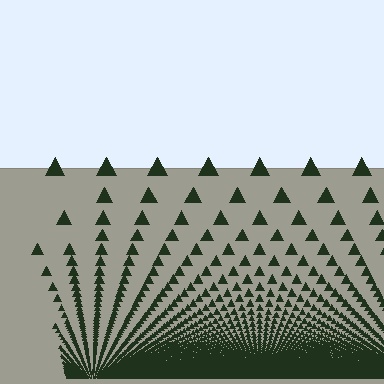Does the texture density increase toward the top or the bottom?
Density increases toward the bottom.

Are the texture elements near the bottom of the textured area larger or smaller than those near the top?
Smaller. The gradient is inverted — elements near the bottom are smaller and denser.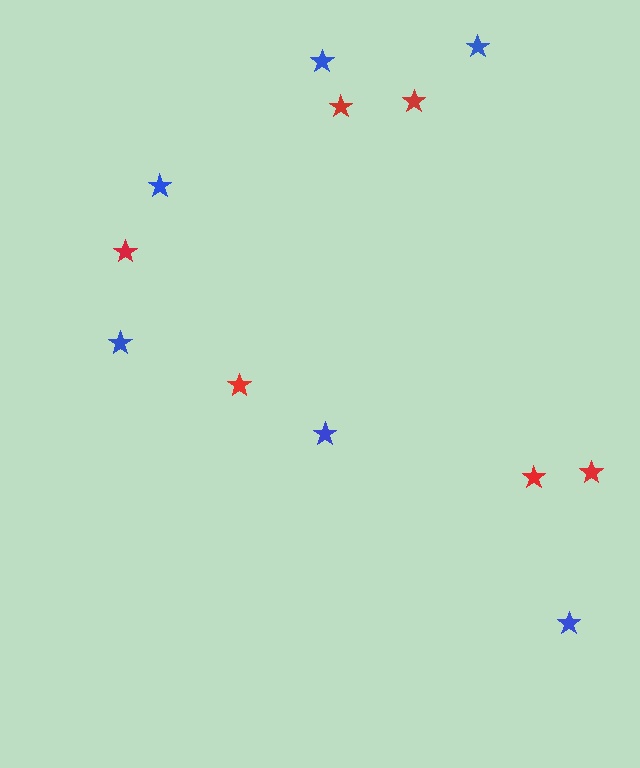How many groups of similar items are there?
There are 2 groups: one group of red stars (6) and one group of blue stars (6).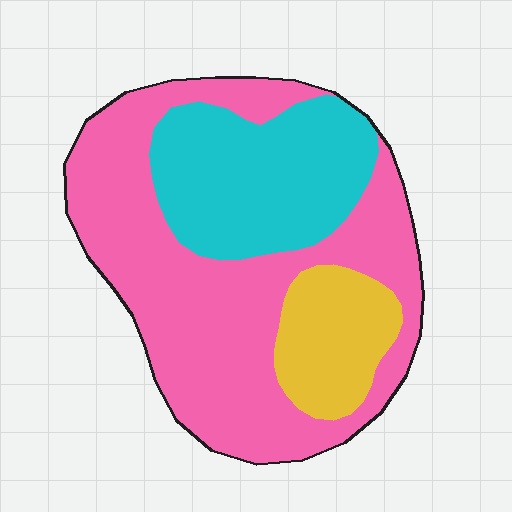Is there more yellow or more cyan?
Cyan.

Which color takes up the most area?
Pink, at roughly 60%.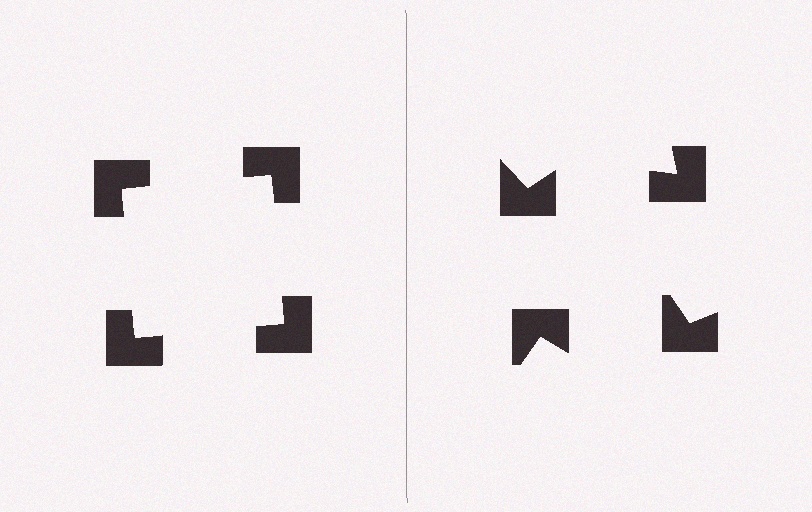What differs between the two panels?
The notched squares are positioned identically on both sides; only the wedge orientations differ. On the left they align to a square; on the right they are misaligned.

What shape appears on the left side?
An illusory square.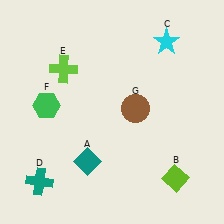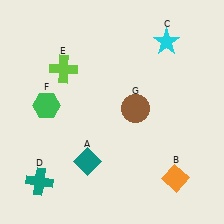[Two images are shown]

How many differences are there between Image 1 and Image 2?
There is 1 difference between the two images.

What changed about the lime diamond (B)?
In Image 1, B is lime. In Image 2, it changed to orange.